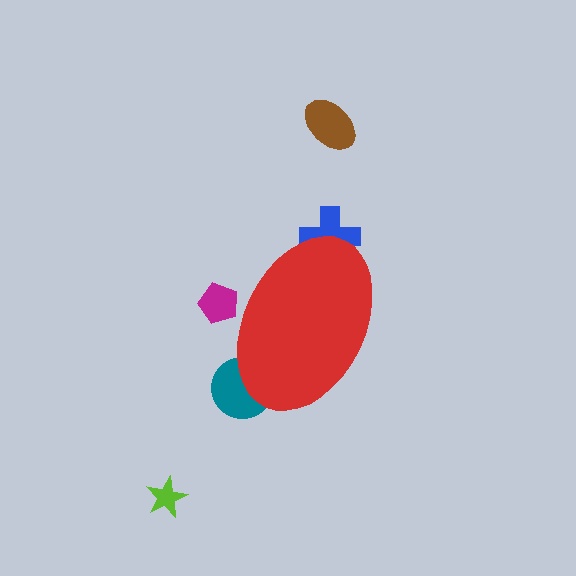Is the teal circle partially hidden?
Yes, the teal circle is partially hidden behind the red ellipse.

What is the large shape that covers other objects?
A red ellipse.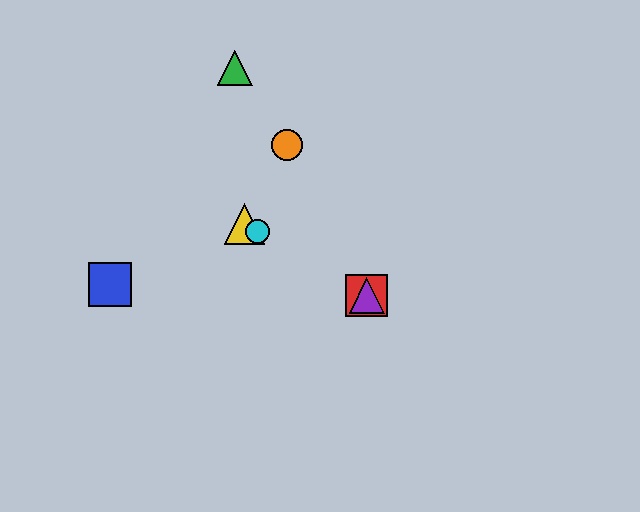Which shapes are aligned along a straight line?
The red square, the yellow triangle, the purple triangle, the cyan circle are aligned along a straight line.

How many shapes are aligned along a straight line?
4 shapes (the red square, the yellow triangle, the purple triangle, the cyan circle) are aligned along a straight line.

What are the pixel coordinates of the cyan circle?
The cyan circle is at (258, 231).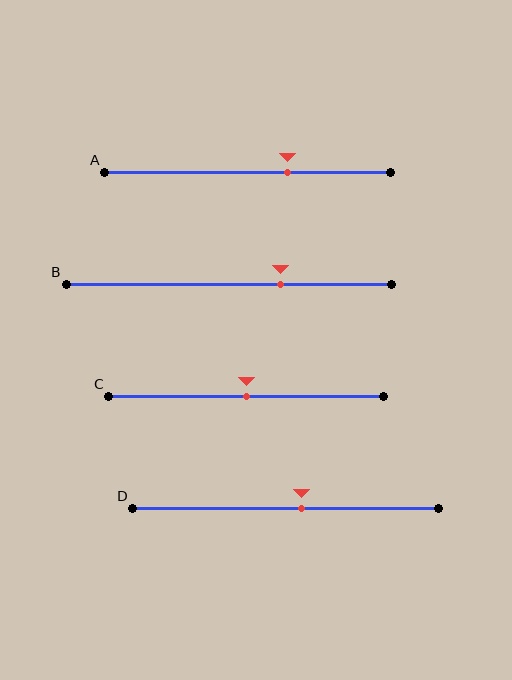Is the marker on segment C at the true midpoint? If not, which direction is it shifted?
Yes, the marker on segment C is at the true midpoint.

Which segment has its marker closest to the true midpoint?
Segment C has its marker closest to the true midpoint.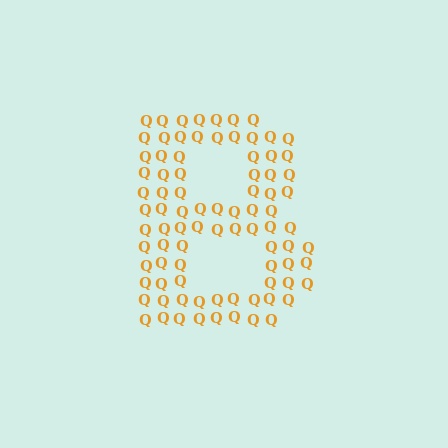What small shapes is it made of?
It is made of small letter Q's.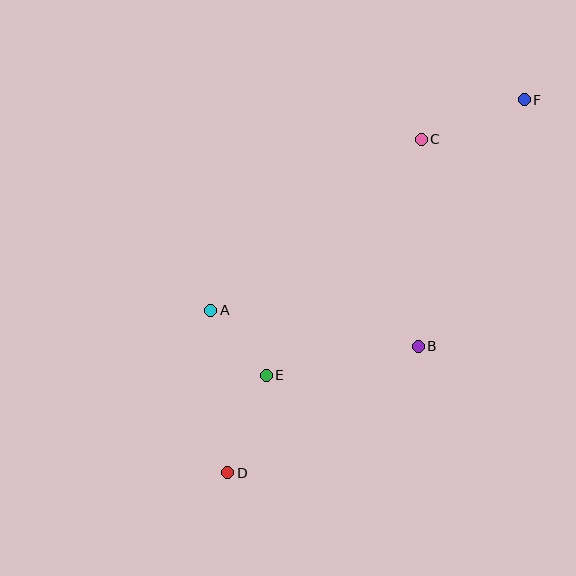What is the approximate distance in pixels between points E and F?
The distance between E and F is approximately 377 pixels.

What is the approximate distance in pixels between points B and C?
The distance between B and C is approximately 207 pixels.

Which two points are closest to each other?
Points A and E are closest to each other.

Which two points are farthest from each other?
Points D and F are farthest from each other.